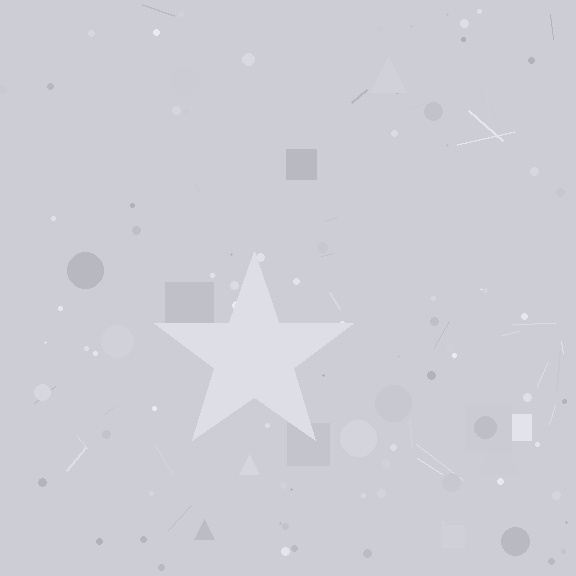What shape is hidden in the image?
A star is hidden in the image.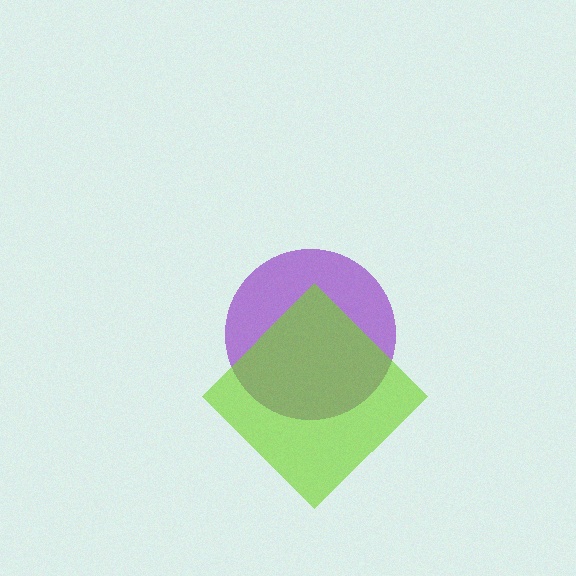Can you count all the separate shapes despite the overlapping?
Yes, there are 2 separate shapes.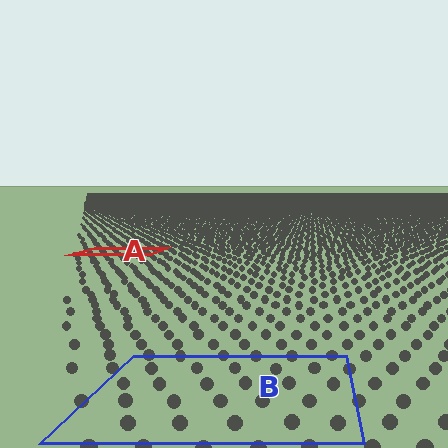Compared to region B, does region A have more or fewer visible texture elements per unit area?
Region A has more texture elements per unit area — they are packed more densely because it is farther away.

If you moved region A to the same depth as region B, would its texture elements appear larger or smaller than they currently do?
They would appear larger. At a closer depth, the same texture elements are projected at a bigger on-screen size.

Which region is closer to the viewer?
Region B is closer. The texture elements there are larger and more spread out.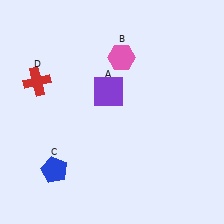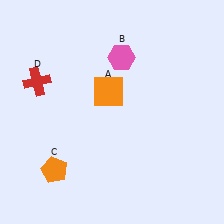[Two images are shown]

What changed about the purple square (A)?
In Image 1, A is purple. In Image 2, it changed to orange.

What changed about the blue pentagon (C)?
In Image 1, C is blue. In Image 2, it changed to orange.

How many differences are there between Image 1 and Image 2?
There are 2 differences between the two images.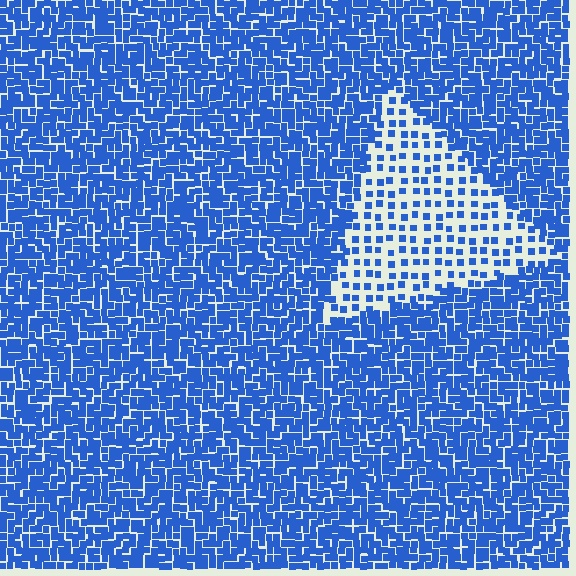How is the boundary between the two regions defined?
The boundary is defined by a change in element density (approximately 2.6x ratio). All elements are the same color, size, and shape.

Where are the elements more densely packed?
The elements are more densely packed outside the triangle boundary.